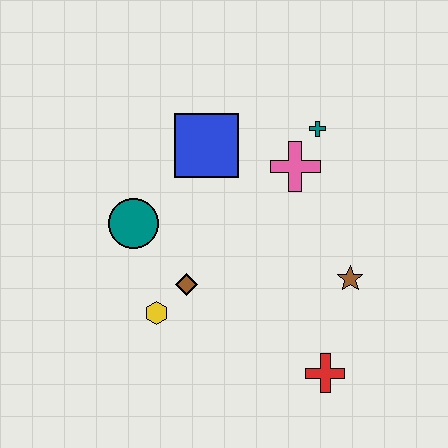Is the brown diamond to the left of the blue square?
Yes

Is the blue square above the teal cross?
No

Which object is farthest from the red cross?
The blue square is farthest from the red cross.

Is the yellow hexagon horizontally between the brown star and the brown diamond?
No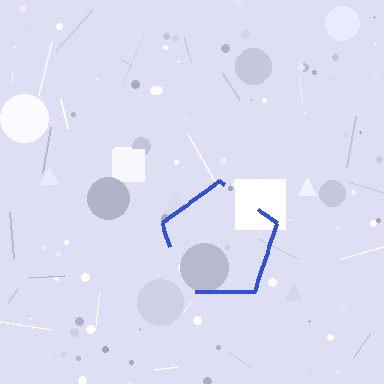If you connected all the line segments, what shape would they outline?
They would outline a pentagon.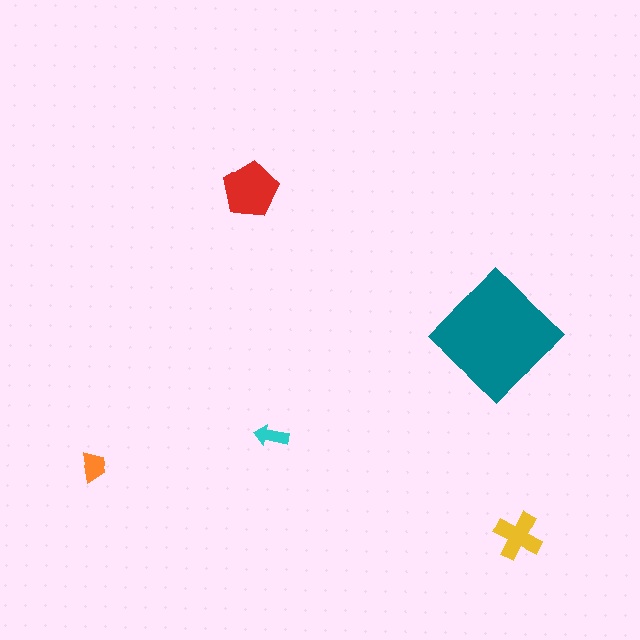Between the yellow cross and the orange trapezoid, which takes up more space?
The yellow cross.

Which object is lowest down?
The yellow cross is bottommost.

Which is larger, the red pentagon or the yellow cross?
The red pentagon.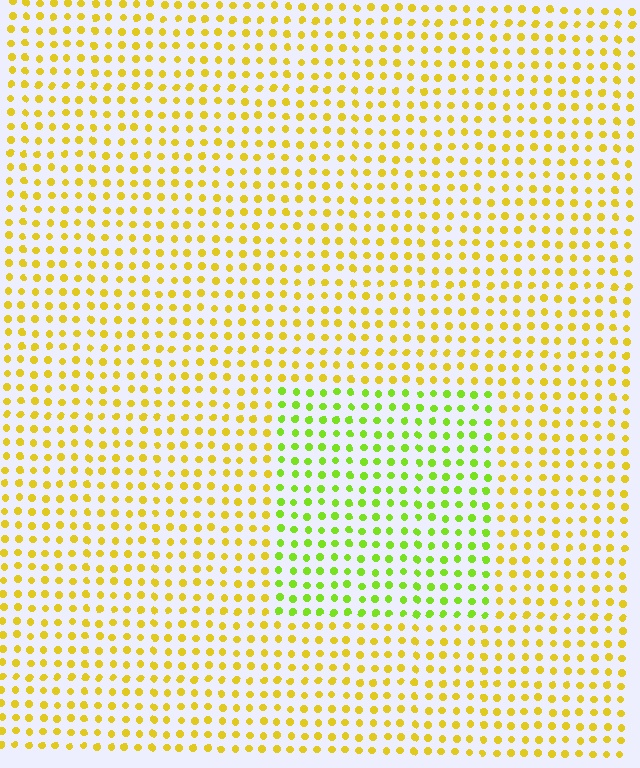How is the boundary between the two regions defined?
The boundary is defined purely by a slight shift in hue (about 40 degrees). Spacing, size, and orientation are identical on both sides.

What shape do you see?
I see a rectangle.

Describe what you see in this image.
The image is filled with small yellow elements in a uniform arrangement. A rectangle-shaped region is visible where the elements are tinted to a slightly different hue, forming a subtle color boundary.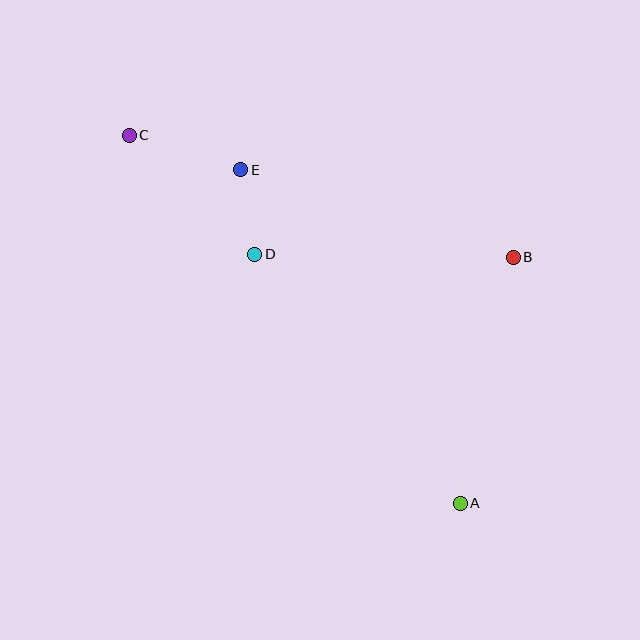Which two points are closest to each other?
Points D and E are closest to each other.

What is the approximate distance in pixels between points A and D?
The distance between A and D is approximately 323 pixels.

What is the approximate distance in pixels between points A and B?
The distance between A and B is approximately 252 pixels.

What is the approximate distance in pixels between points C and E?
The distance between C and E is approximately 117 pixels.